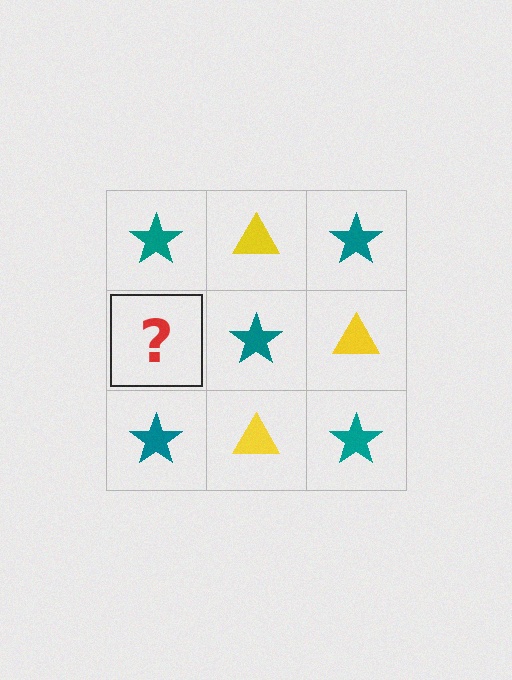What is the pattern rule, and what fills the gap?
The rule is that it alternates teal star and yellow triangle in a checkerboard pattern. The gap should be filled with a yellow triangle.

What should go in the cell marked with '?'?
The missing cell should contain a yellow triangle.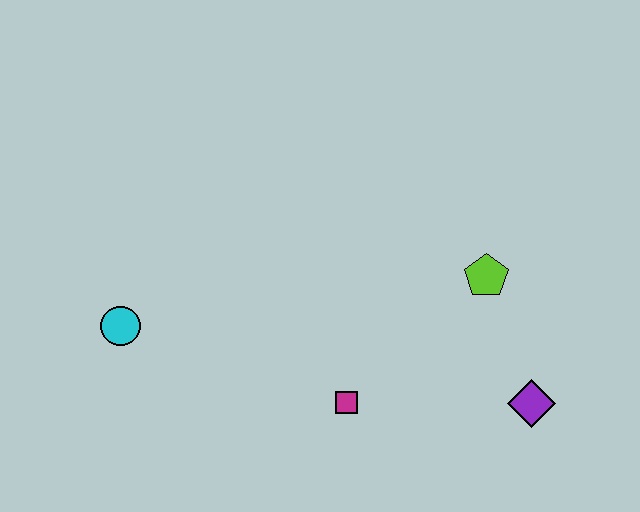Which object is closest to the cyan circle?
The magenta square is closest to the cyan circle.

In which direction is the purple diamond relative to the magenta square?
The purple diamond is to the right of the magenta square.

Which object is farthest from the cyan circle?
The purple diamond is farthest from the cyan circle.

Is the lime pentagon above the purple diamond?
Yes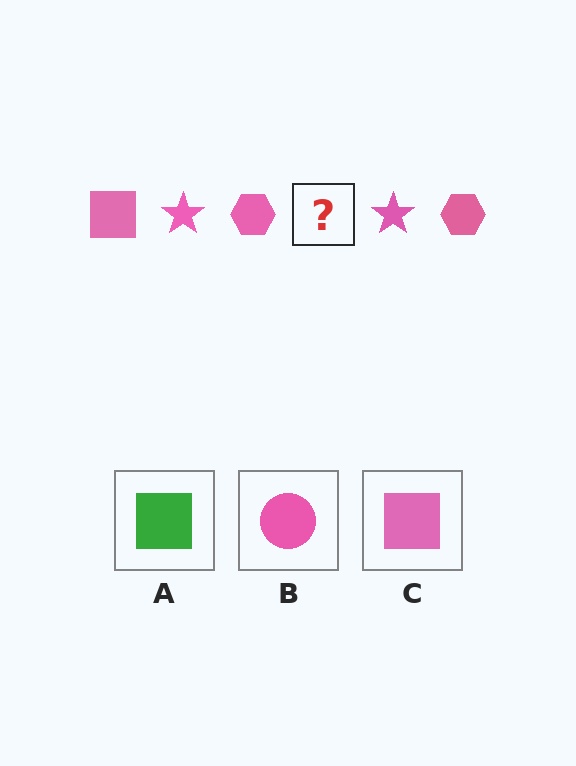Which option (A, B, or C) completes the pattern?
C.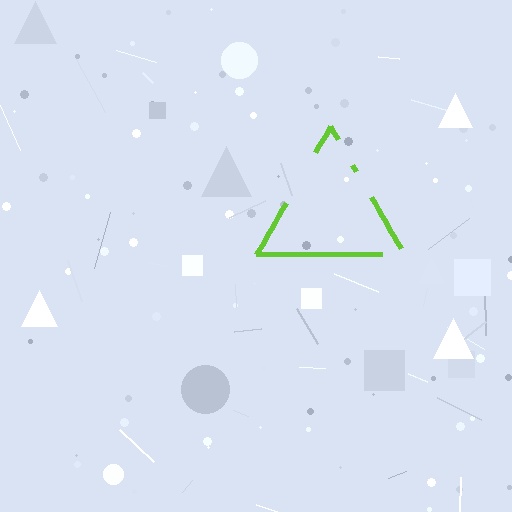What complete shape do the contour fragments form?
The contour fragments form a triangle.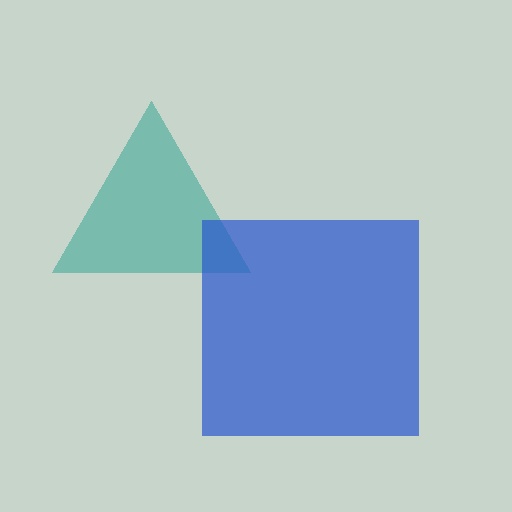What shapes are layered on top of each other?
The layered shapes are: a teal triangle, a blue square.